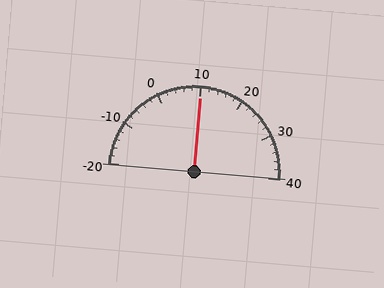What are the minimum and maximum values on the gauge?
The gauge ranges from -20 to 40.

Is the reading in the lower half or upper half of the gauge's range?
The reading is in the upper half of the range (-20 to 40).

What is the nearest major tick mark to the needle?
The nearest major tick mark is 10.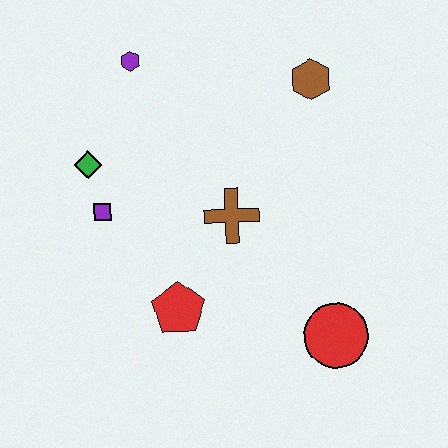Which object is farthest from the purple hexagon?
The red circle is farthest from the purple hexagon.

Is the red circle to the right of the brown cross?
Yes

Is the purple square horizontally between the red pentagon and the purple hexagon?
No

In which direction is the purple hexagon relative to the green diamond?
The purple hexagon is above the green diamond.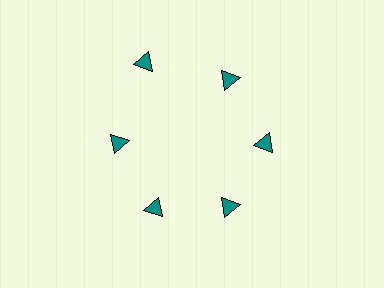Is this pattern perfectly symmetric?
No. The 6 teal triangles are arranged in a ring, but one element near the 11 o'clock position is pushed outward from the center, breaking the 6-fold rotational symmetry.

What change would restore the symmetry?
The symmetry would be restored by moving it inward, back onto the ring so that all 6 triangles sit at equal angles and equal distance from the center.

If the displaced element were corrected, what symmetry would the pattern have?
It would have 6-fold rotational symmetry — the pattern would map onto itself every 60 degrees.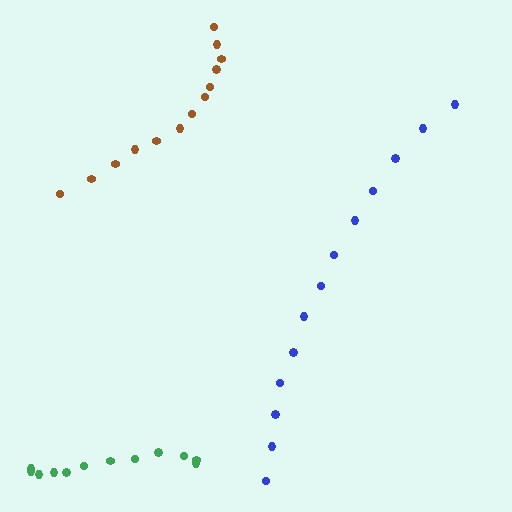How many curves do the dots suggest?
There are 3 distinct paths.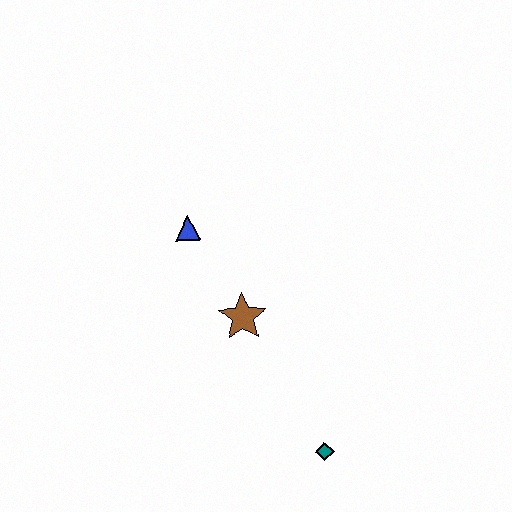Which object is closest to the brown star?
The blue triangle is closest to the brown star.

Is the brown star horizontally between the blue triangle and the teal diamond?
Yes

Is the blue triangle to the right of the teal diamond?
No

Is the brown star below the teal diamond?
No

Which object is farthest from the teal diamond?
The blue triangle is farthest from the teal diamond.